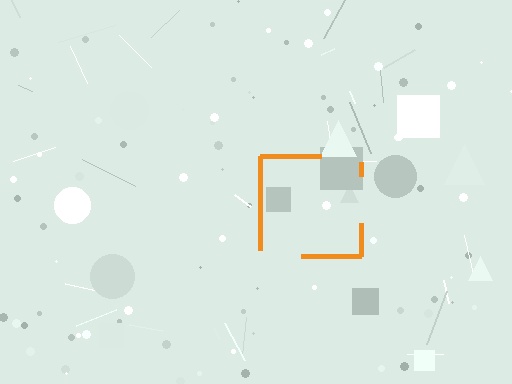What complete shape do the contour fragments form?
The contour fragments form a square.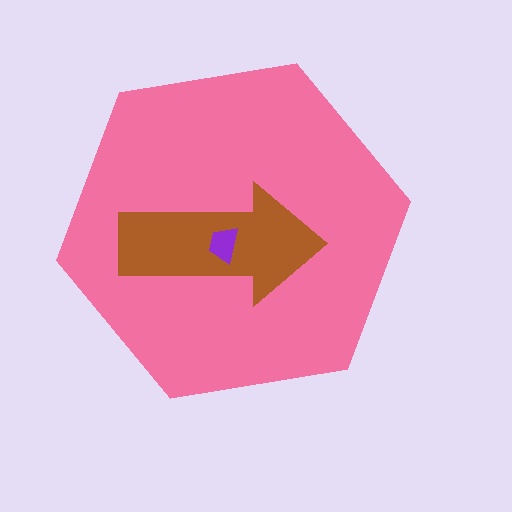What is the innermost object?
The purple trapezoid.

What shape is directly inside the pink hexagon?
The brown arrow.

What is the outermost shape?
The pink hexagon.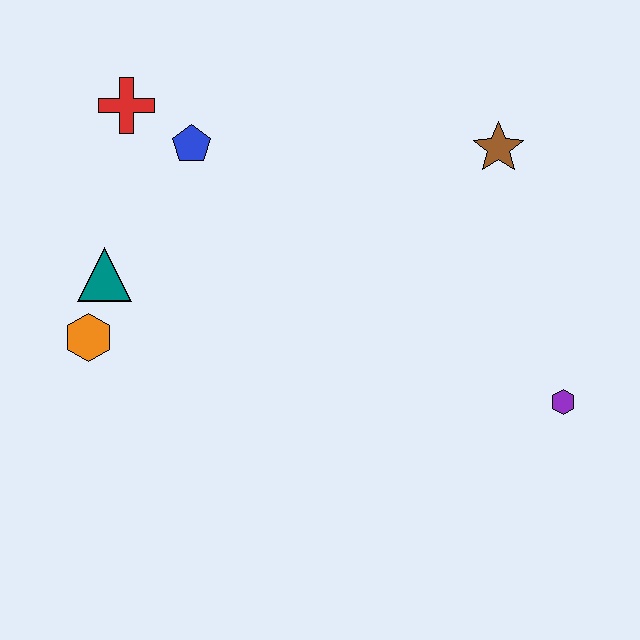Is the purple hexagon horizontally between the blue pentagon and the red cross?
No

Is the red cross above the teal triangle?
Yes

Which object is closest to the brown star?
The purple hexagon is closest to the brown star.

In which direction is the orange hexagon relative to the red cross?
The orange hexagon is below the red cross.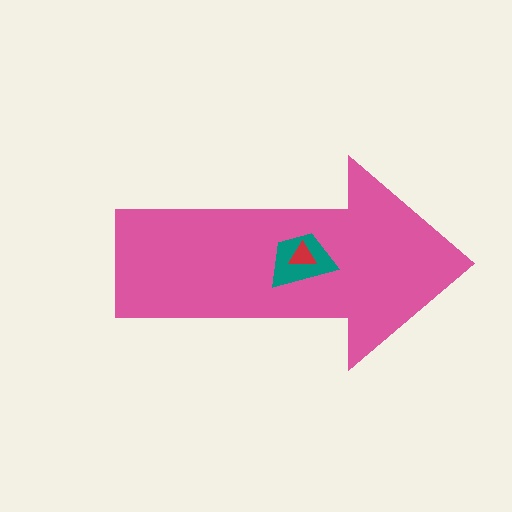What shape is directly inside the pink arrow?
The teal trapezoid.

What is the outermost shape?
The pink arrow.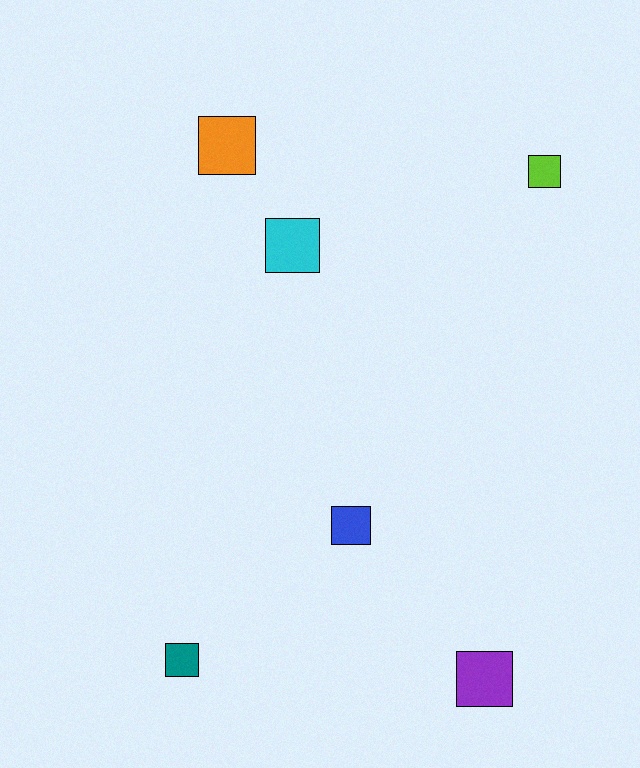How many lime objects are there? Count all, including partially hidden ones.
There is 1 lime object.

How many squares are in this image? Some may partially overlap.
There are 6 squares.